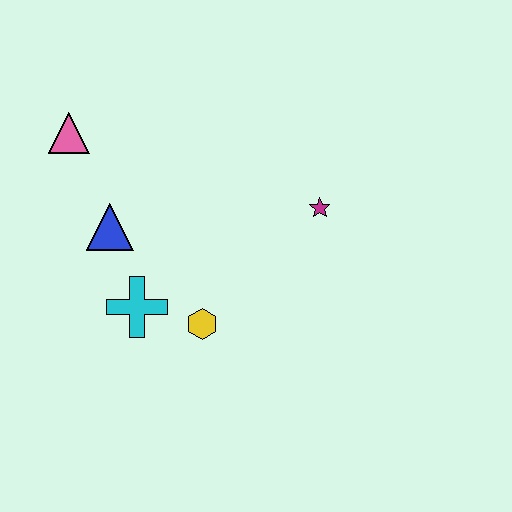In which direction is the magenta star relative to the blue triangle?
The magenta star is to the right of the blue triangle.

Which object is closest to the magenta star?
The yellow hexagon is closest to the magenta star.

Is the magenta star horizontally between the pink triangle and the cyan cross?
No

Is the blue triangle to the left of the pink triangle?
No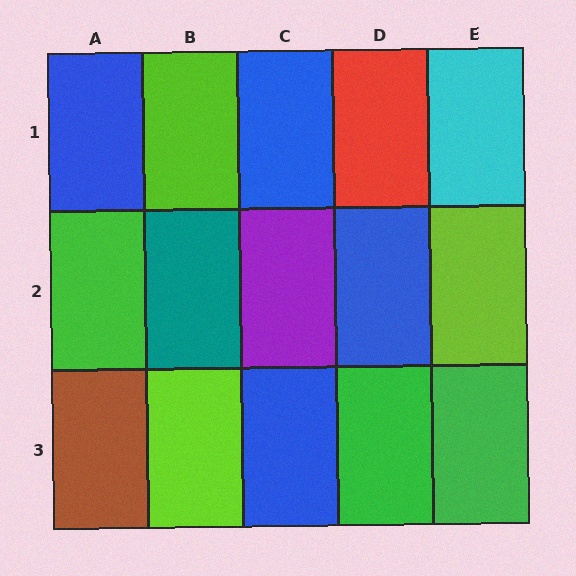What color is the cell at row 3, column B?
Lime.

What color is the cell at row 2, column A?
Green.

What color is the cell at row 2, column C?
Purple.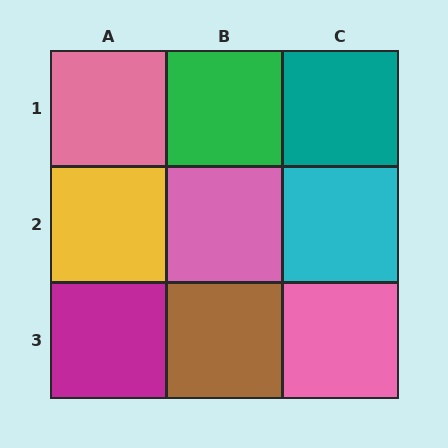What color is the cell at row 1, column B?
Green.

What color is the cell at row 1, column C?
Teal.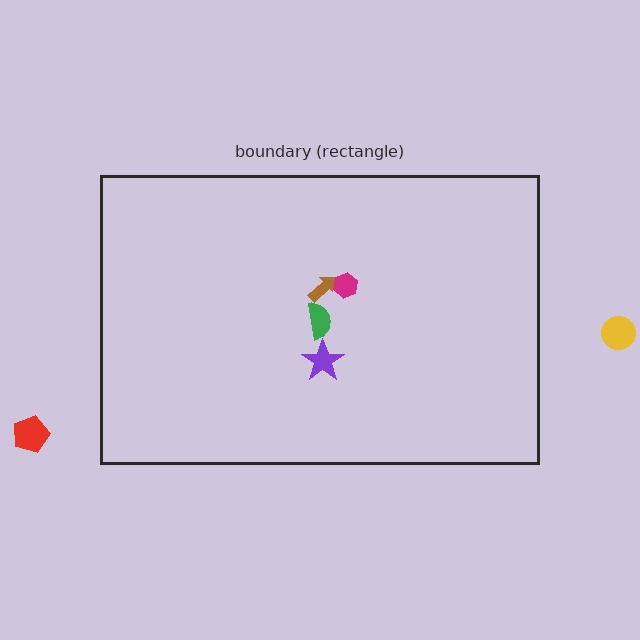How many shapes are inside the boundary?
4 inside, 2 outside.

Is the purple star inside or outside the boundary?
Inside.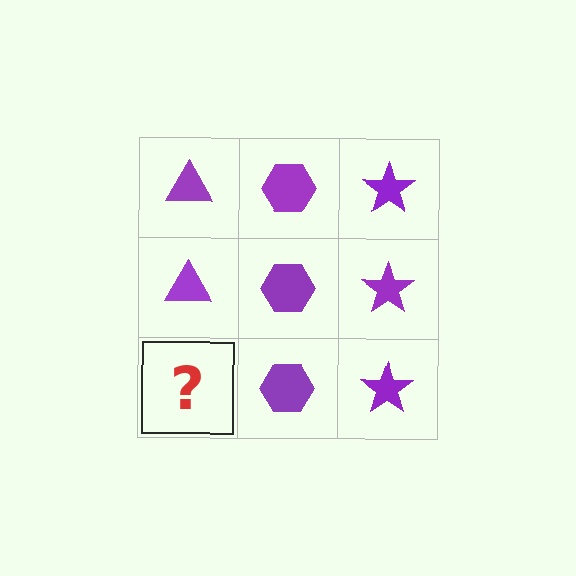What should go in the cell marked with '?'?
The missing cell should contain a purple triangle.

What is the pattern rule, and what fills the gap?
The rule is that each column has a consistent shape. The gap should be filled with a purple triangle.